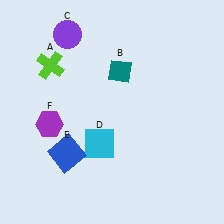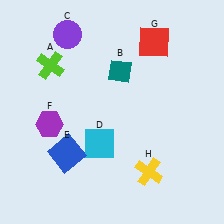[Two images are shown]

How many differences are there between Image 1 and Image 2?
There are 2 differences between the two images.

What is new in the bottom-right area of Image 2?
A yellow cross (H) was added in the bottom-right area of Image 2.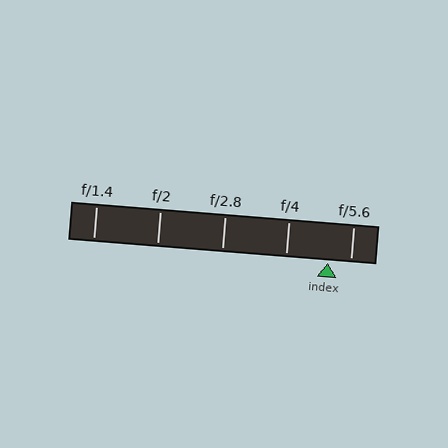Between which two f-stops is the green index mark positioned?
The index mark is between f/4 and f/5.6.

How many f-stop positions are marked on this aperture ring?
There are 5 f-stop positions marked.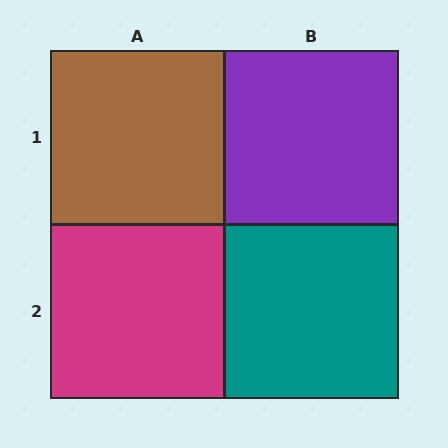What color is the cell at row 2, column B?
Teal.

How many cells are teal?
1 cell is teal.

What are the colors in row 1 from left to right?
Brown, purple.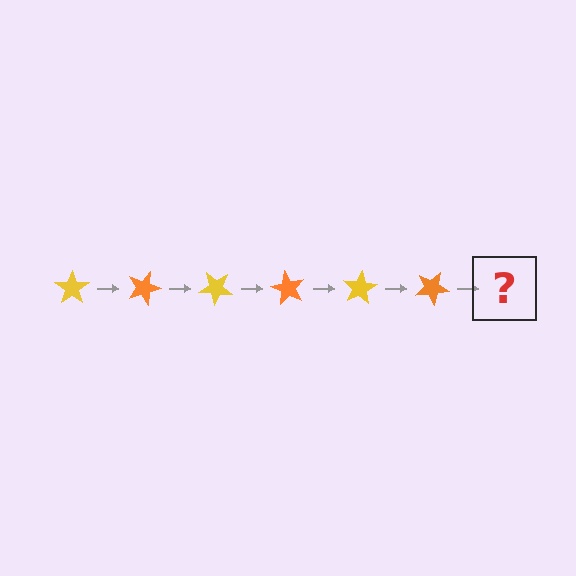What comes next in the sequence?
The next element should be a yellow star, rotated 120 degrees from the start.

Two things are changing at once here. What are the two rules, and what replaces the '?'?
The two rules are that it rotates 20 degrees each step and the color cycles through yellow and orange. The '?' should be a yellow star, rotated 120 degrees from the start.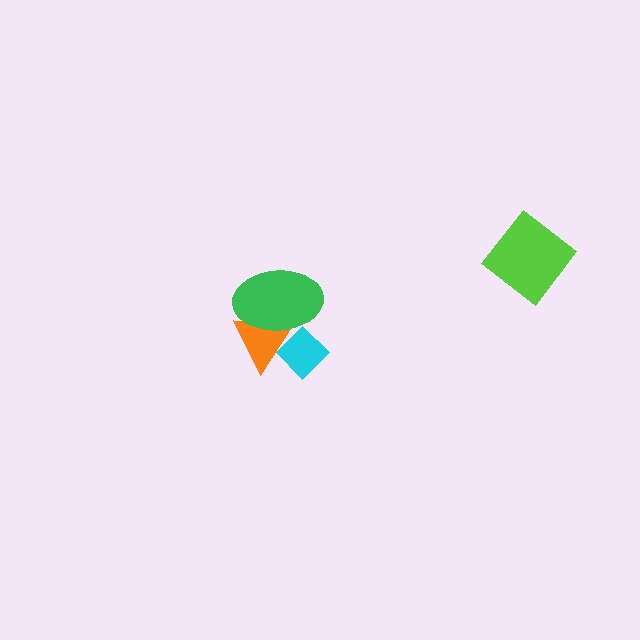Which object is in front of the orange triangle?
The green ellipse is in front of the orange triangle.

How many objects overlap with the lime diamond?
0 objects overlap with the lime diamond.